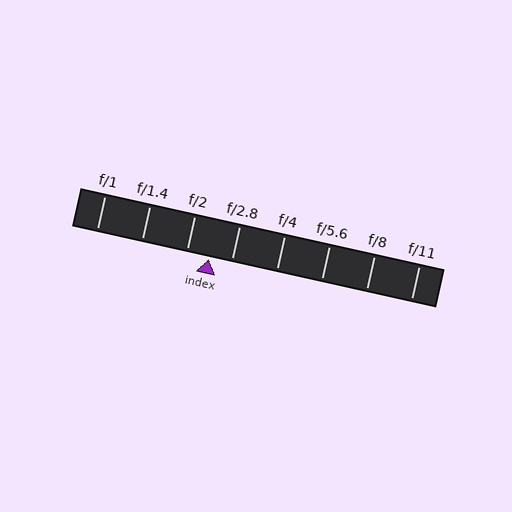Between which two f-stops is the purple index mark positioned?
The index mark is between f/2 and f/2.8.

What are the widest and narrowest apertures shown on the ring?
The widest aperture shown is f/1 and the narrowest is f/11.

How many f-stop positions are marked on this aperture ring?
There are 8 f-stop positions marked.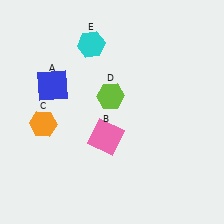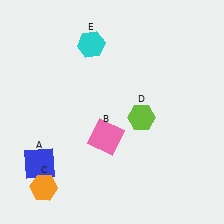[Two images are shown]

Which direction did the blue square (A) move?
The blue square (A) moved down.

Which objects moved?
The objects that moved are: the blue square (A), the orange hexagon (C), the lime hexagon (D).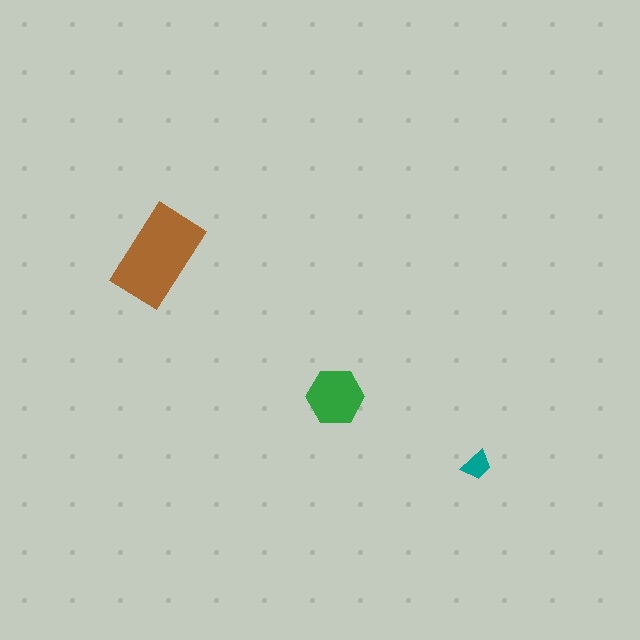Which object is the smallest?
The teal trapezoid.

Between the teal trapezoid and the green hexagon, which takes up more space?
The green hexagon.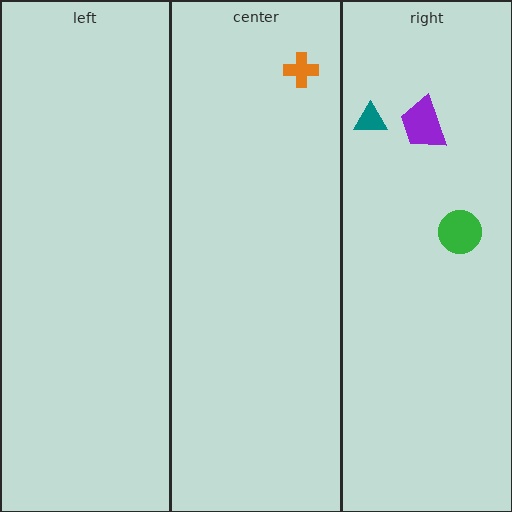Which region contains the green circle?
The right region.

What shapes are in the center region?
The orange cross.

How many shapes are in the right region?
3.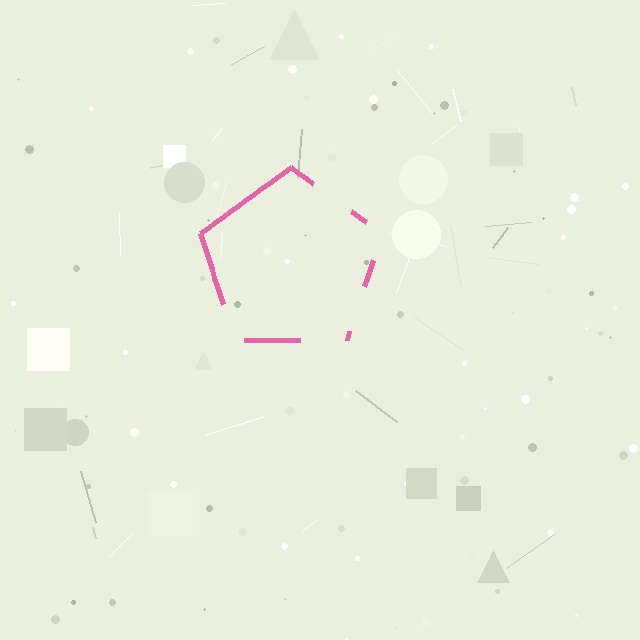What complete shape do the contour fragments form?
The contour fragments form a pentagon.